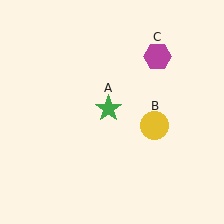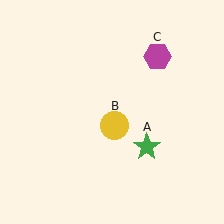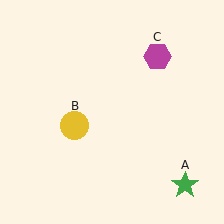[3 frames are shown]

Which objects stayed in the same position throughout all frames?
Magenta hexagon (object C) remained stationary.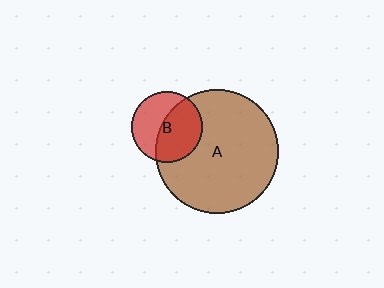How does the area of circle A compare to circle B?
Approximately 3.0 times.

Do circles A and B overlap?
Yes.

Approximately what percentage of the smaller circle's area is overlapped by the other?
Approximately 55%.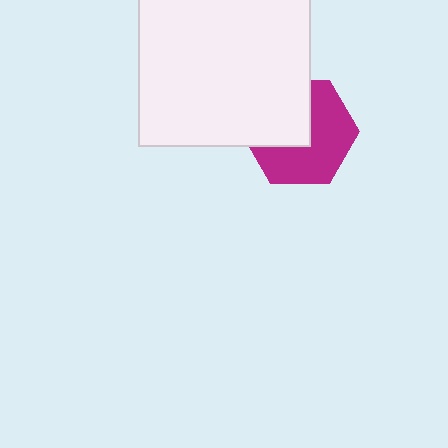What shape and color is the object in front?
The object in front is a white square.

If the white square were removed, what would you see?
You would see the complete magenta hexagon.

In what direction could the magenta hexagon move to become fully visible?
The magenta hexagon could move toward the lower-right. That would shift it out from behind the white square entirely.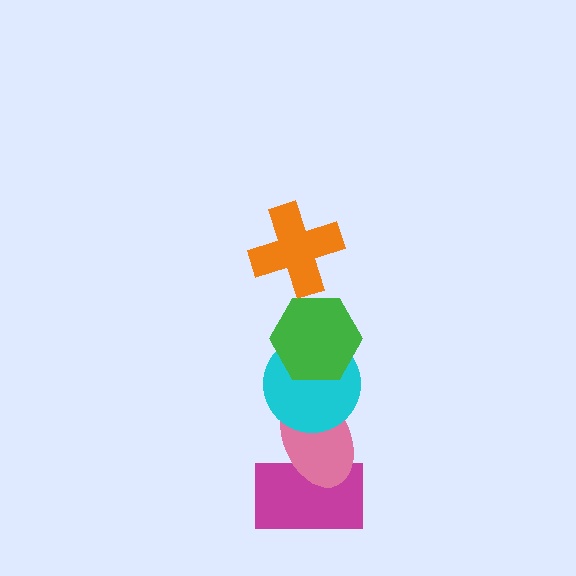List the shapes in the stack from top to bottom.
From top to bottom: the orange cross, the green hexagon, the cyan circle, the pink ellipse, the magenta rectangle.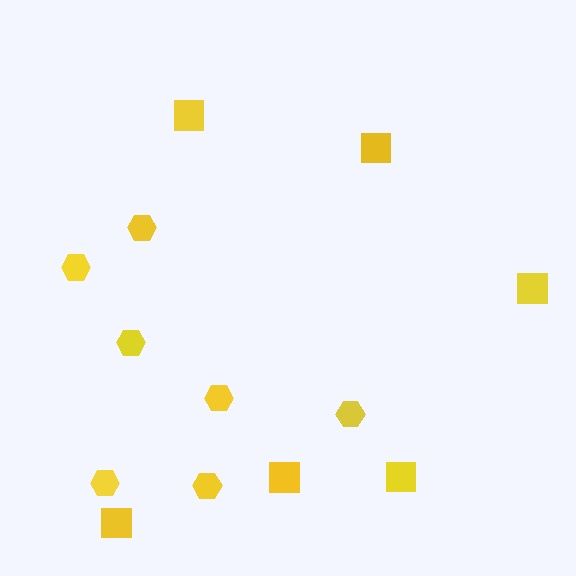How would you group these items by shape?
There are 2 groups: one group of hexagons (7) and one group of squares (6).